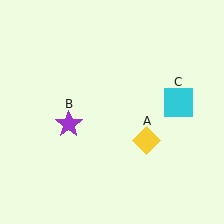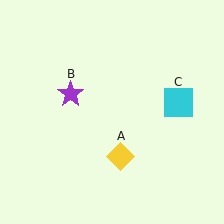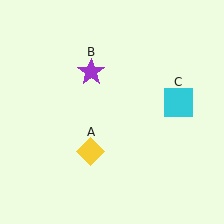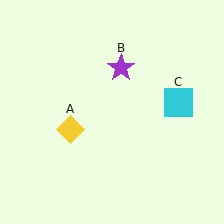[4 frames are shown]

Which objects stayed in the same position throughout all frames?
Cyan square (object C) remained stationary.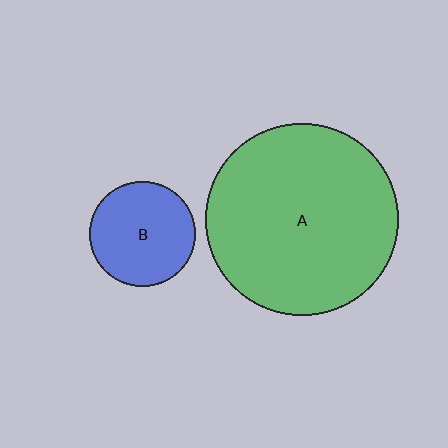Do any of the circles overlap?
No, none of the circles overlap.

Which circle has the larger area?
Circle A (green).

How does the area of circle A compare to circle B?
Approximately 3.3 times.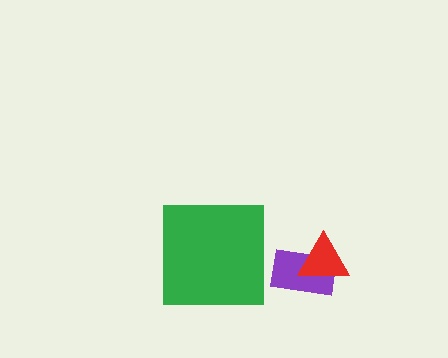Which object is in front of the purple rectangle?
The red triangle is in front of the purple rectangle.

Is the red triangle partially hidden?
No, no other shape covers it.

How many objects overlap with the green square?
0 objects overlap with the green square.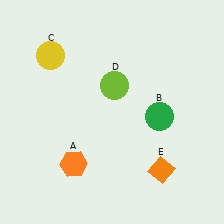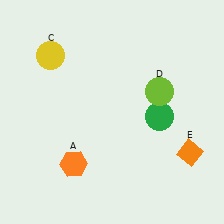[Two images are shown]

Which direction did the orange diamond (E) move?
The orange diamond (E) moved right.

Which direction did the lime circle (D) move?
The lime circle (D) moved right.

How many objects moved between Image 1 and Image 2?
2 objects moved between the two images.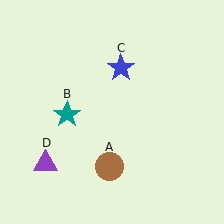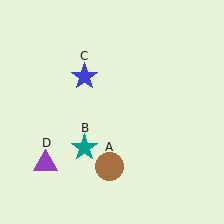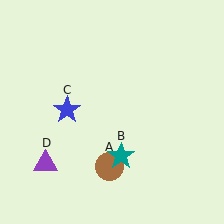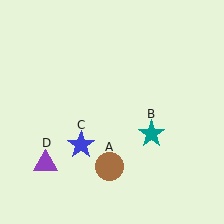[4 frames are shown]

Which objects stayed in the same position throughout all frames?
Brown circle (object A) and purple triangle (object D) remained stationary.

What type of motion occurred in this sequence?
The teal star (object B), blue star (object C) rotated counterclockwise around the center of the scene.